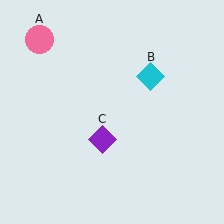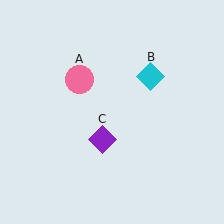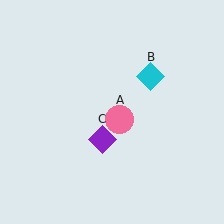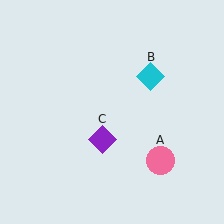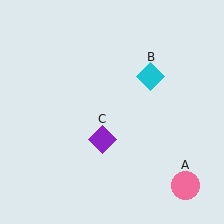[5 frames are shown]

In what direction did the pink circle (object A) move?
The pink circle (object A) moved down and to the right.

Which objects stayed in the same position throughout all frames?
Cyan diamond (object B) and purple diamond (object C) remained stationary.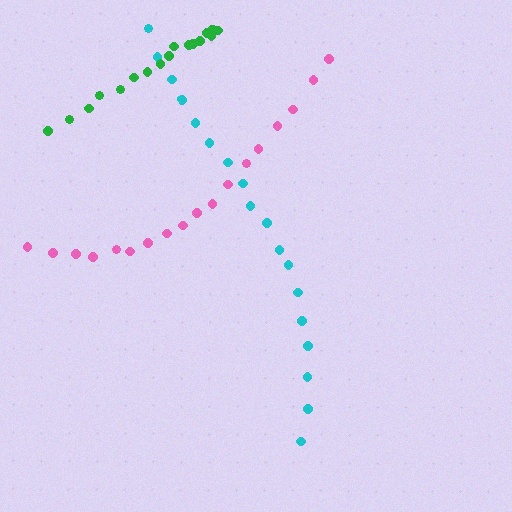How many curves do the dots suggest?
There are 3 distinct paths.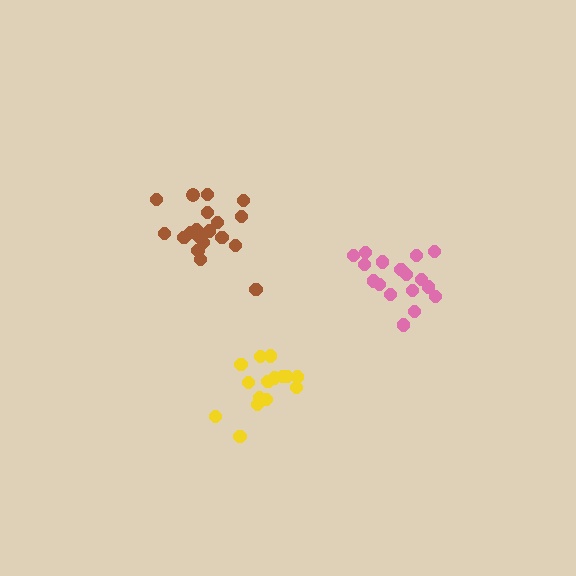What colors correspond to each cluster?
The clusters are colored: pink, yellow, brown.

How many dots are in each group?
Group 1: 17 dots, Group 2: 15 dots, Group 3: 19 dots (51 total).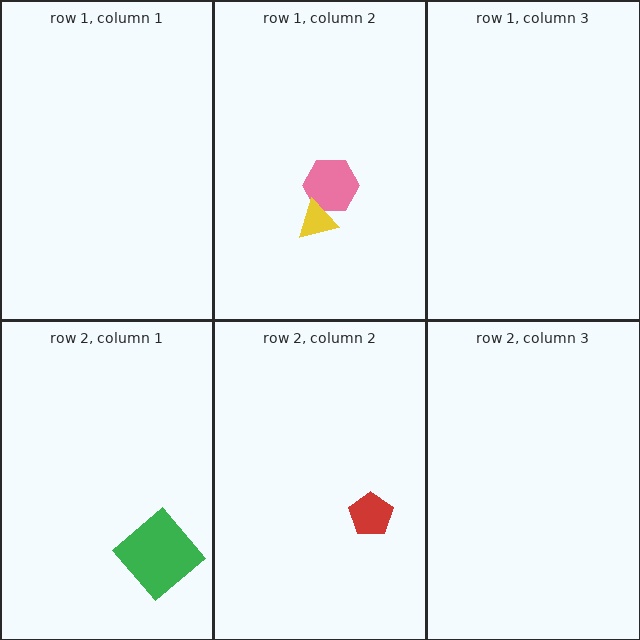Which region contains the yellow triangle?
The row 1, column 2 region.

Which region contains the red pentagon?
The row 2, column 2 region.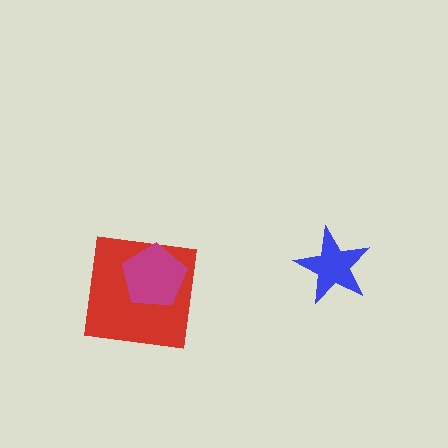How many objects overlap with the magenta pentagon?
1 object overlaps with the magenta pentagon.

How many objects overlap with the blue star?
0 objects overlap with the blue star.